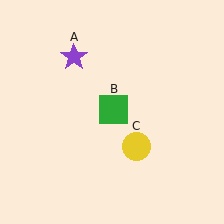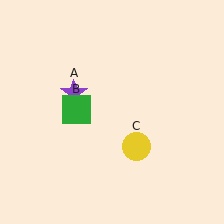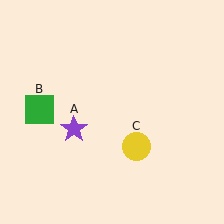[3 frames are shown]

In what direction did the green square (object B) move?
The green square (object B) moved left.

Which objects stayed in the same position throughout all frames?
Yellow circle (object C) remained stationary.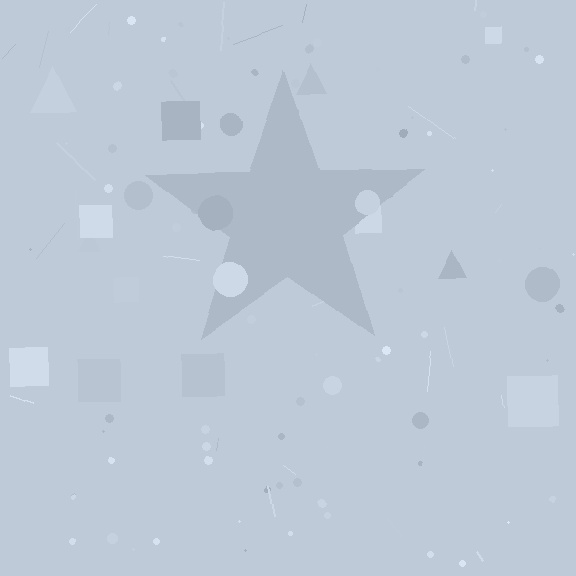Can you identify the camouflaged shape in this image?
The camouflaged shape is a star.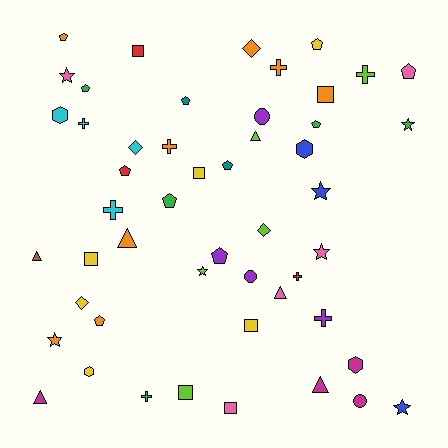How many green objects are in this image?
There are 5 green objects.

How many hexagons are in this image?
There are 4 hexagons.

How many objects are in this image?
There are 50 objects.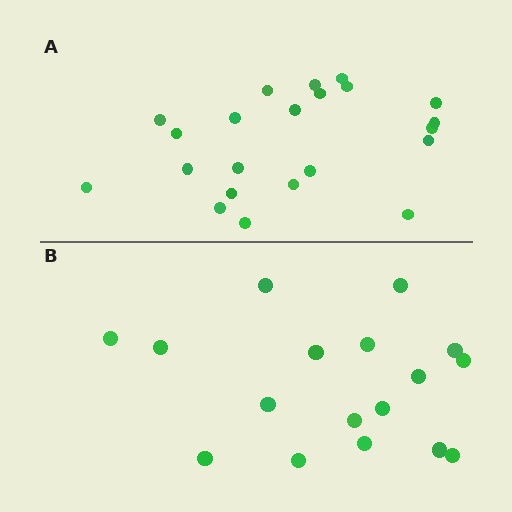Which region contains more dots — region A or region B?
Region A (the top region) has more dots.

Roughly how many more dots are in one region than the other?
Region A has about 5 more dots than region B.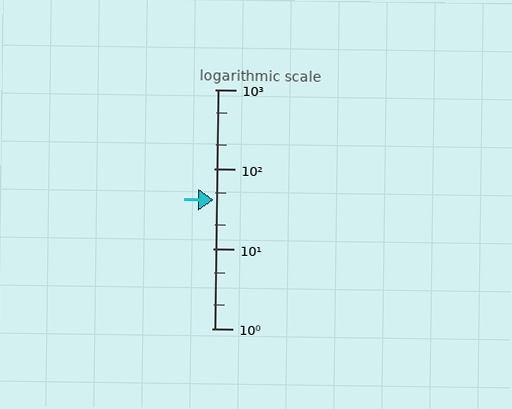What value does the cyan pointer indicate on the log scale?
The pointer indicates approximately 41.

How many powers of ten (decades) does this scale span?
The scale spans 3 decades, from 1 to 1000.